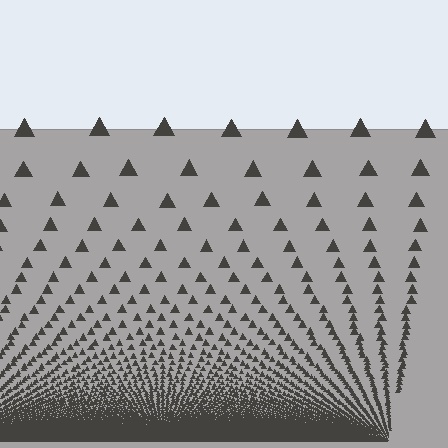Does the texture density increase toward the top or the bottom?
Density increases toward the bottom.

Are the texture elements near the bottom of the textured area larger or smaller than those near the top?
Smaller. The gradient is inverted — elements near the bottom are smaller and denser.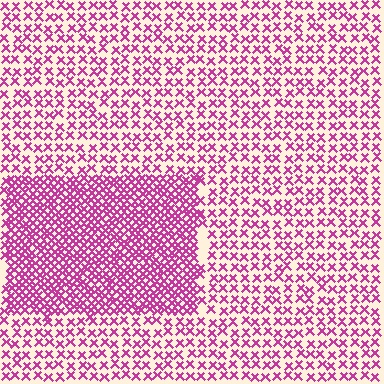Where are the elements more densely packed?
The elements are more densely packed inside the rectangle boundary.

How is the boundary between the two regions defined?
The boundary is defined by a change in element density (approximately 2.2x ratio). All elements are the same color, size, and shape.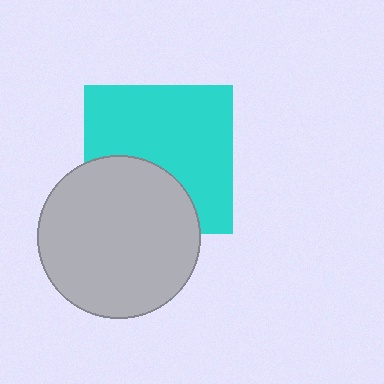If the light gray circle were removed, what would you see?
You would see the complete cyan square.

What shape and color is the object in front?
The object in front is a light gray circle.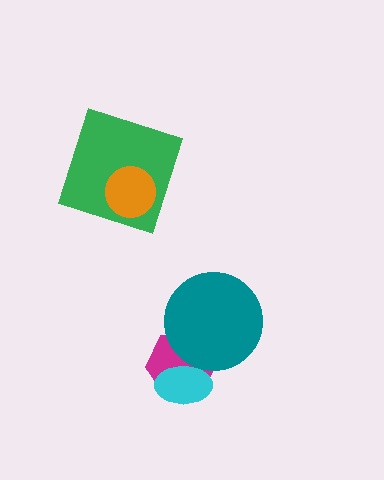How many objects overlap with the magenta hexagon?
2 objects overlap with the magenta hexagon.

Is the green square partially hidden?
Yes, it is partially covered by another shape.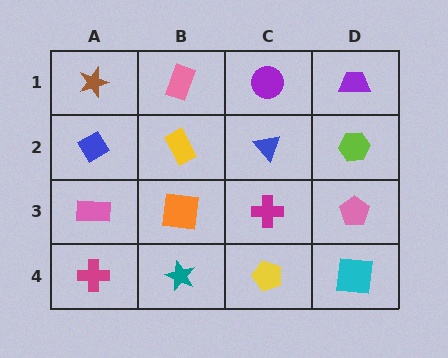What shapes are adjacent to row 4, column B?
An orange square (row 3, column B), a magenta cross (row 4, column A), a yellow pentagon (row 4, column C).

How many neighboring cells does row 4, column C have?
3.